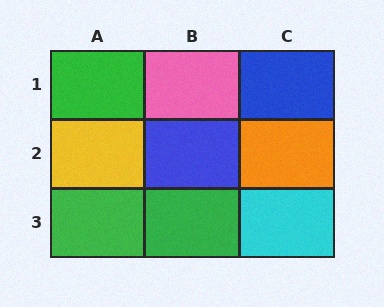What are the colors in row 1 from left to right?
Green, pink, blue.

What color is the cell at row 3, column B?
Green.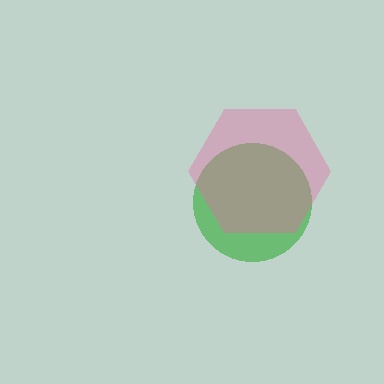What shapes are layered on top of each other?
The layered shapes are: a green circle, a pink hexagon.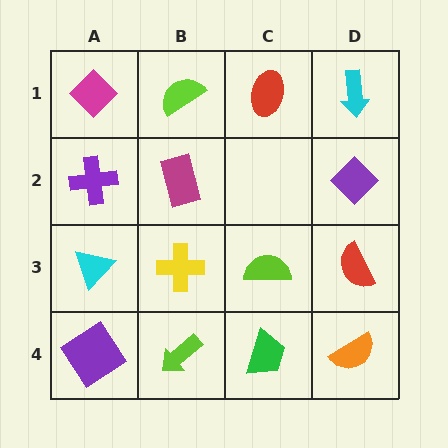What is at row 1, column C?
A red ellipse.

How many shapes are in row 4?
4 shapes.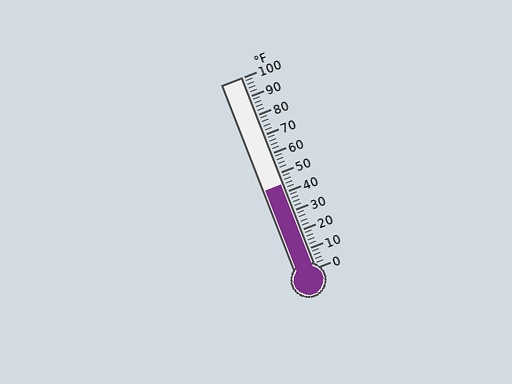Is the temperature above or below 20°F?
The temperature is above 20°F.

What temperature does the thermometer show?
The thermometer shows approximately 44°F.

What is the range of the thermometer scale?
The thermometer scale ranges from 0°F to 100°F.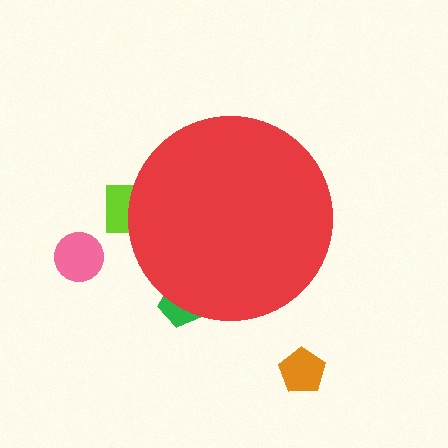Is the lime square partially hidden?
Yes, the lime square is partially hidden behind the red circle.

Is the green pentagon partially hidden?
Yes, the green pentagon is partially hidden behind the red circle.